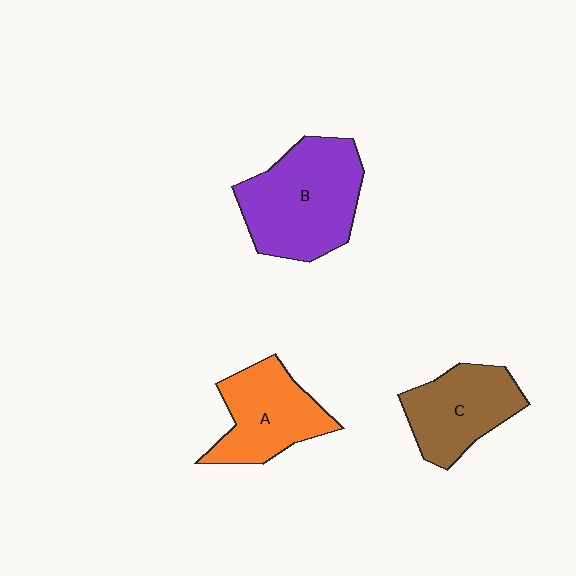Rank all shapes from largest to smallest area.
From largest to smallest: B (purple), A (orange), C (brown).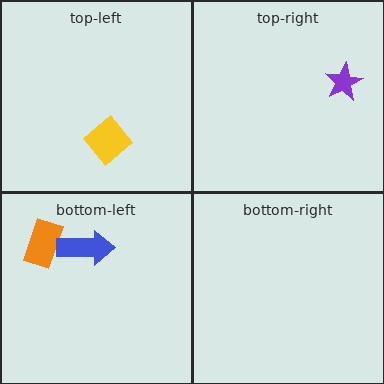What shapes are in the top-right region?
The purple star.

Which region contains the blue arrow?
The bottom-left region.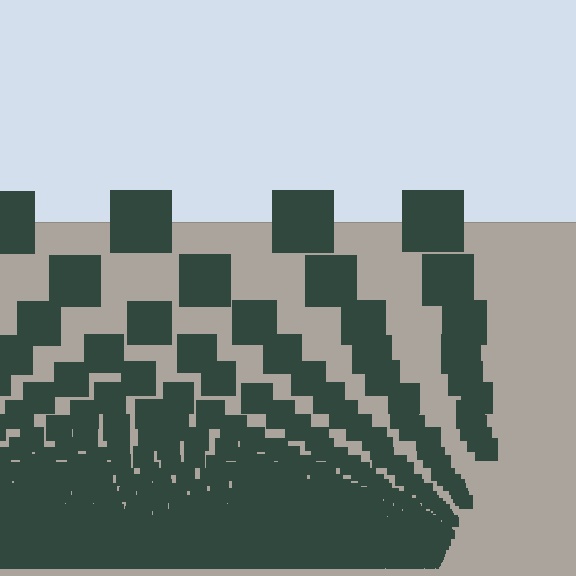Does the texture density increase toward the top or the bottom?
Density increases toward the bottom.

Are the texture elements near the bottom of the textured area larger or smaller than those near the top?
Smaller. The gradient is inverted — elements near the bottom are smaller and denser.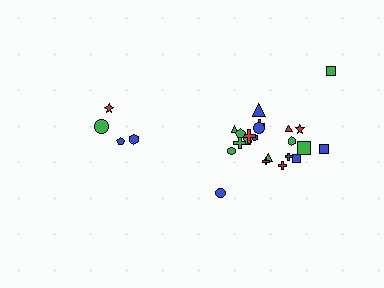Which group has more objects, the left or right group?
The right group.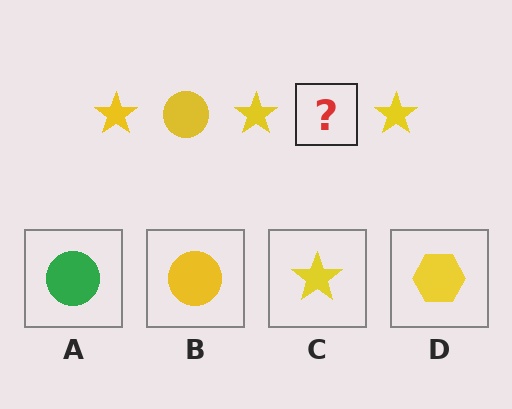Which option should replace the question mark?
Option B.